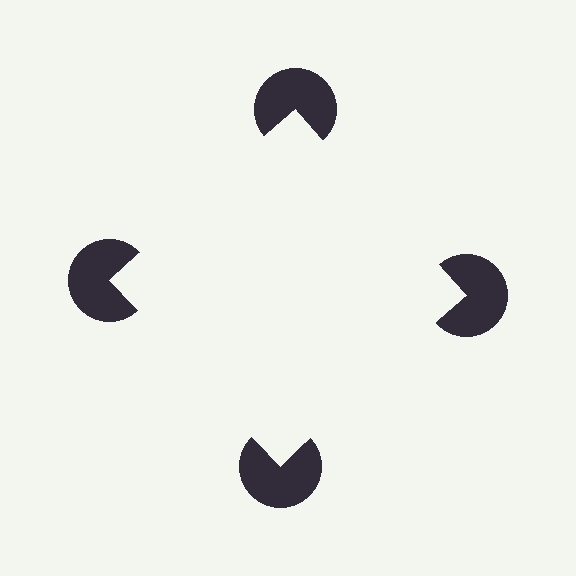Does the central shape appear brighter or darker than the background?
It typically appears slightly brighter than the background, even though no actual brightness change is drawn.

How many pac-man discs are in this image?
There are 4 — one at each vertex of the illusory square.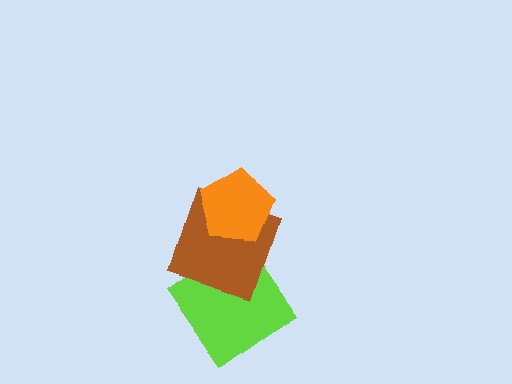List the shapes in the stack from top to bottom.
From top to bottom: the orange pentagon, the brown square, the lime diamond.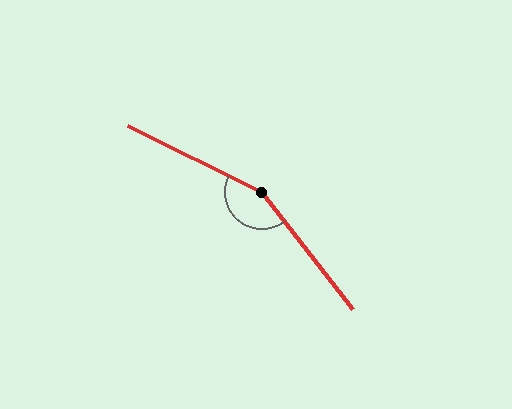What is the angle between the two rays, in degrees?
Approximately 154 degrees.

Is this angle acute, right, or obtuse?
It is obtuse.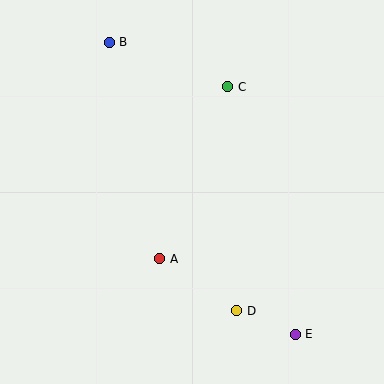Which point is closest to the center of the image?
Point A at (160, 259) is closest to the center.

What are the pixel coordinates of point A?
Point A is at (160, 259).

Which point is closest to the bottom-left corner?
Point A is closest to the bottom-left corner.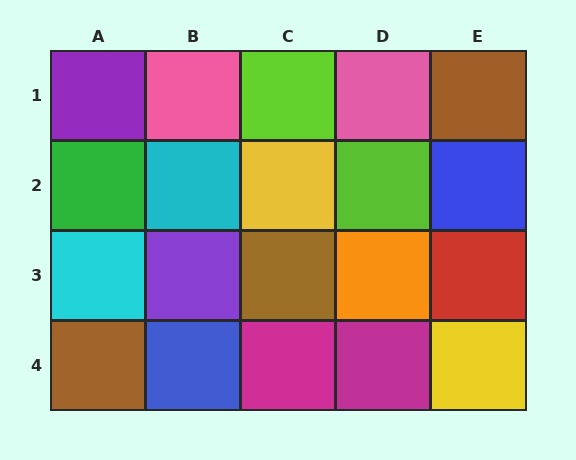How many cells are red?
1 cell is red.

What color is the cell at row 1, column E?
Brown.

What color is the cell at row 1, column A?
Purple.